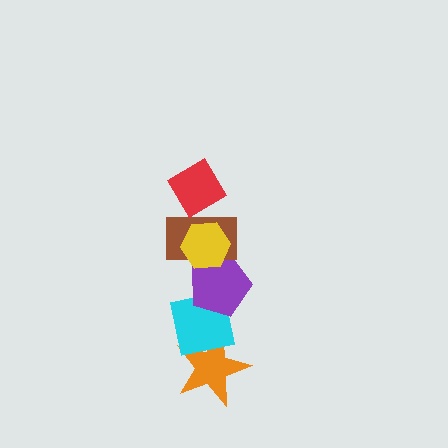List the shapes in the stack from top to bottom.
From top to bottom: the red diamond, the yellow hexagon, the brown rectangle, the purple pentagon, the cyan square, the orange star.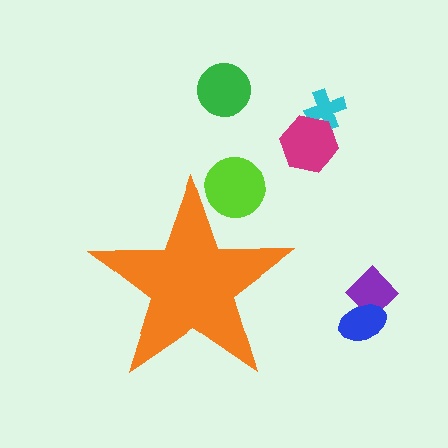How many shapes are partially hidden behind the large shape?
1 shape is partially hidden.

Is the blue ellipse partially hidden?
No, the blue ellipse is fully visible.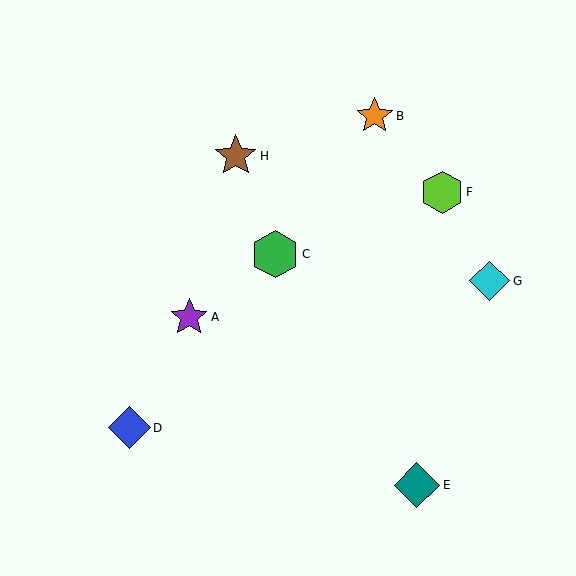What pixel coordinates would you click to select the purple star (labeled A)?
Click at (189, 317) to select the purple star A.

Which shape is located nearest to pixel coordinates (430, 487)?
The teal diamond (labeled E) at (417, 485) is nearest to that location.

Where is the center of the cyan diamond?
The center of the cyan diamond is at (490, 281).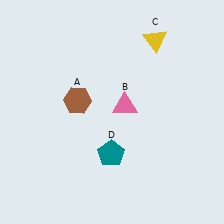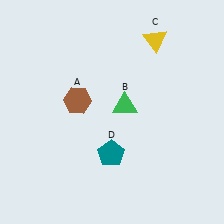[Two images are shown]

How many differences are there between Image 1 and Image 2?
There is 1 difference between the two images.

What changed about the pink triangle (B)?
In Image 1, B is pink. In Image 2, it changed to green.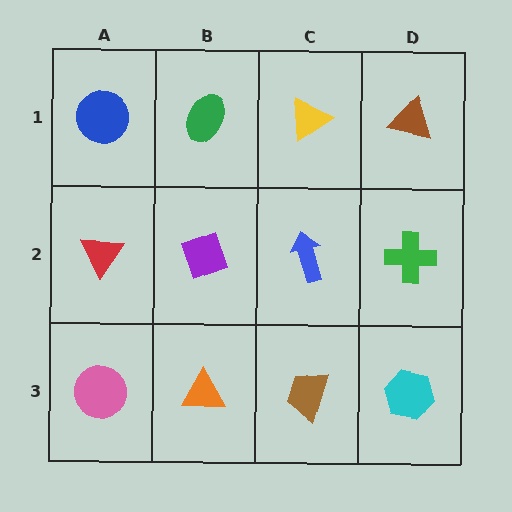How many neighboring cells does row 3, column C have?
3.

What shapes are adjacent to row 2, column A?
A blue circle (row 1, column A), a pink circle (row 3, column A), a purple diamond (row 2, column B).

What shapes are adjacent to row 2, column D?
A brown triangle (row 1, column D), a cyan hexagon (row 3, column D), a blue arrow (row 2, column C).